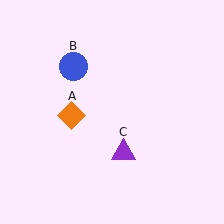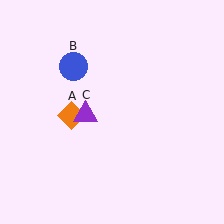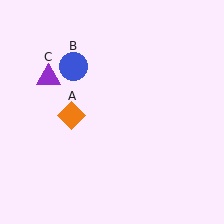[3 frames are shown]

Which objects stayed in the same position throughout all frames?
Orange diamond (object A) and blue circle (object B) remained stationary.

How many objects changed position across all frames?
1 object changed position: purple triangle (object C).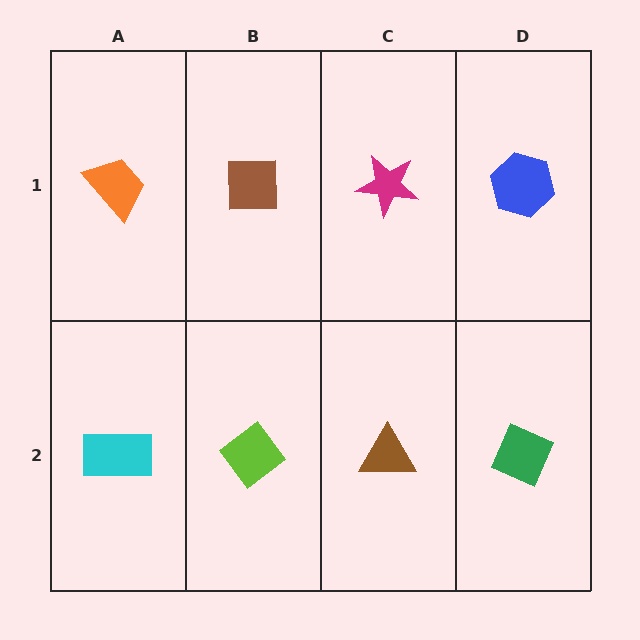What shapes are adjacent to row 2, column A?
An orange trapezoid (row 1, column A), a lime diamond (row 2, column B).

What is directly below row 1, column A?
A cyan rectangle.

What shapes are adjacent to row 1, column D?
A green diamond (row 2, column D), a magenta star (row 1, column C).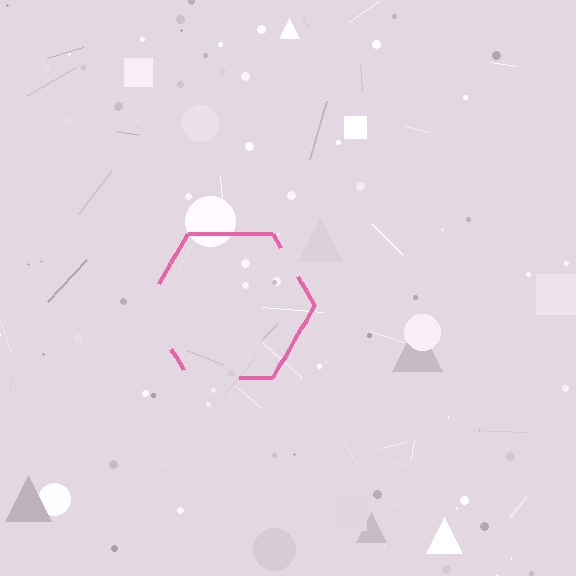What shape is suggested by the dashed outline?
The dashed outline suggests a hexagon.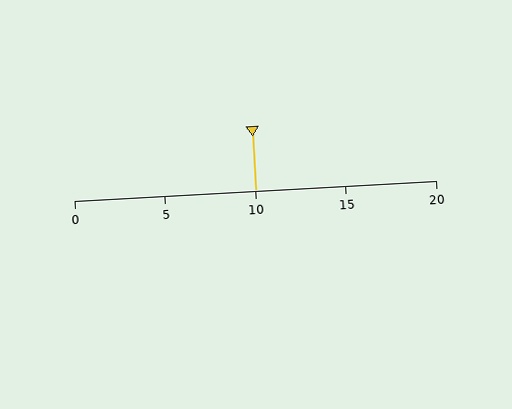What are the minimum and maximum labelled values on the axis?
The axis runs from 0 to 20.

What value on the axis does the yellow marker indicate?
The marker indicates approximately 10.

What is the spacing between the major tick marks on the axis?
The major ticks are spaced 5 apart.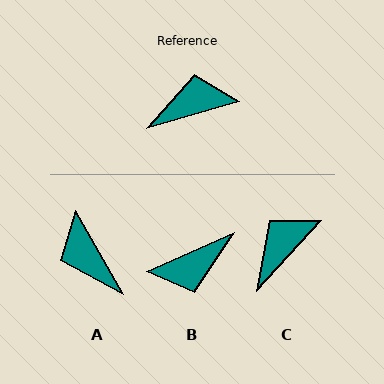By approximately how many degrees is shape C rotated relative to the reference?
Approximately 30 degrees counter-clockwise.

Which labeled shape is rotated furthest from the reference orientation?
B, about 172 degrees away.